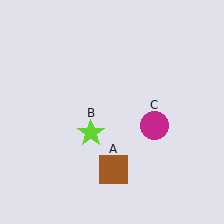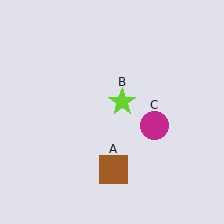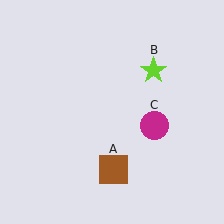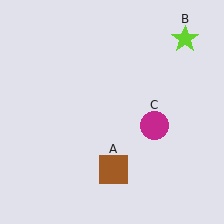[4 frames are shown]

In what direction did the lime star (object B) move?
The lime star (object B) moved up and to the right.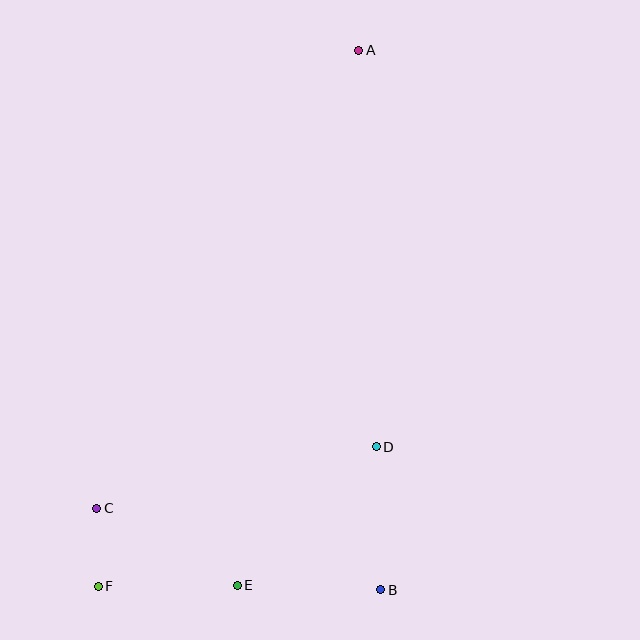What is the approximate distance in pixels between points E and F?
The distance between E and F is approximately 139 pixels.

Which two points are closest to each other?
Points C and F are closest to each other.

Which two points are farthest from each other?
Points A and F are farthest from each other.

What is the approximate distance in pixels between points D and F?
The distance between D and F is approximately 311 pixels.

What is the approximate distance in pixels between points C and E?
The distance between C and E is approximately 160 pixels.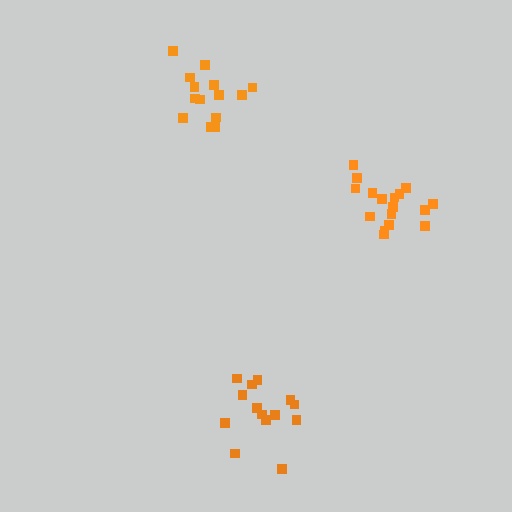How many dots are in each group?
Group 1: 17 dots, Group 2: 14 dots, Group 3: 14 dots (45 total).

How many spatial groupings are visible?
There are 3 spatial groupings.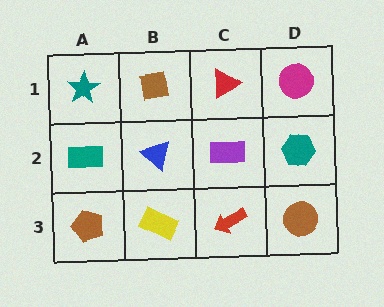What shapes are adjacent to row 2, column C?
A red triangle (row 1, column C), a red arrow (row 3, column C), a blue triangle (row 2, column B), a teal hexagon (row 2, column D).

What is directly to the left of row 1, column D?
A red triangle.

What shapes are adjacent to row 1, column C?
A purple rectangle (row 2, column C), a brown square (row 1, column B), a magenta circle (row 1, column D).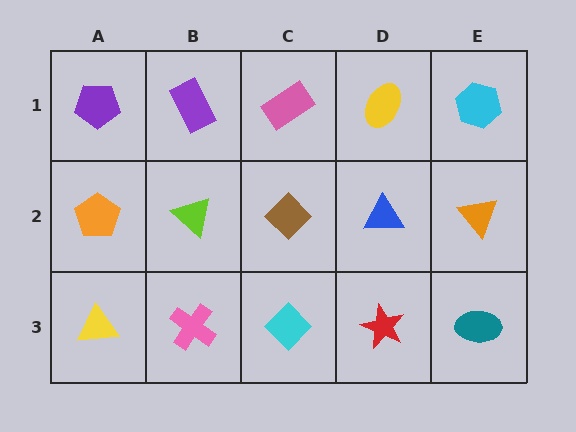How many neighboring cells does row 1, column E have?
2.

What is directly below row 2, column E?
A teal ellipse.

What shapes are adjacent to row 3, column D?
A blue triangle (row 2, column D), a cyan diamond (row 3, column C), a teal ellipse (row 3, column E).